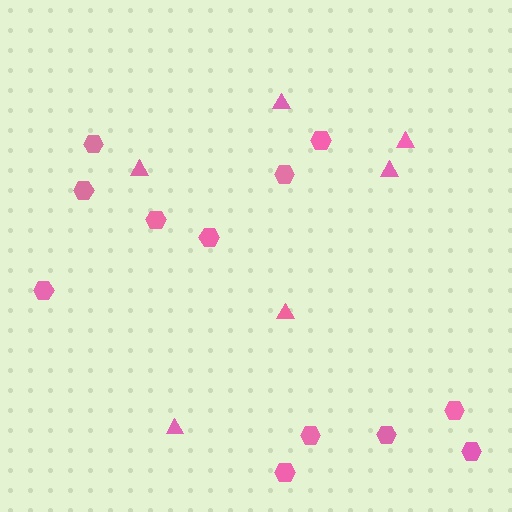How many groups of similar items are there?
There are 2 groups: one group of hexagons (12) and one group of triangles (6).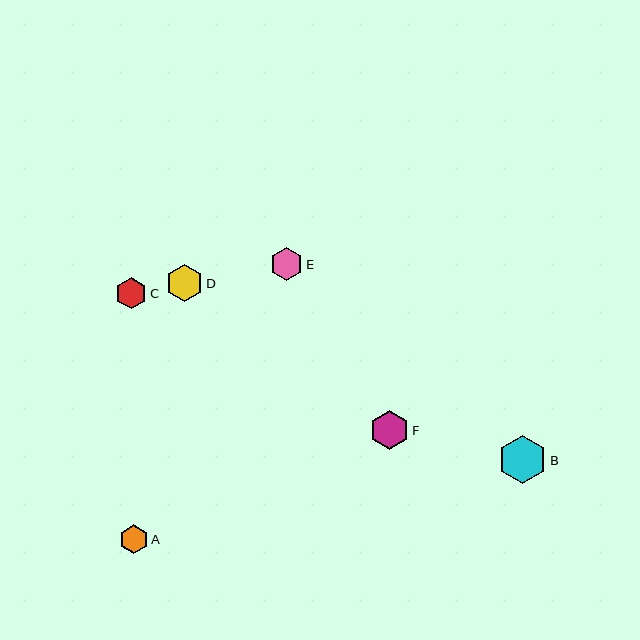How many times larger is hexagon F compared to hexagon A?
Hexagon F is approximately 1.4 times the size of hexagon A.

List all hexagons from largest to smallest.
From largest to smallest: B, F, D, E, C, A.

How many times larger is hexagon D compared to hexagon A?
Hexagon D is approximately 1.3 times the size of hexagon A.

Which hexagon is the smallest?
Hexagon A is the smallest with a size of approximately 29 pixels.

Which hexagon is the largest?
Hexagon B is the largest with a size of approximately 48 pixels.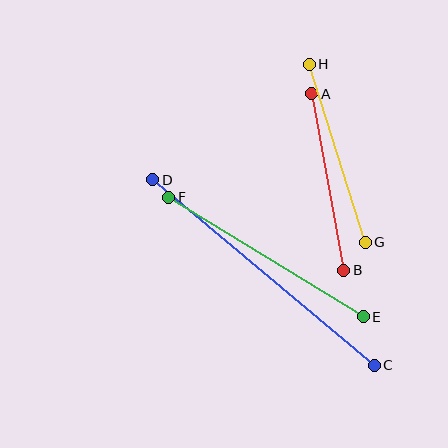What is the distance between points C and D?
The distance is approximately 289 pixels.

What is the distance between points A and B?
The distance is approximately 179 pixels.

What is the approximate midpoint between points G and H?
The midpoint is at approximately (337, 153) pixels.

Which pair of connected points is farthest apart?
Points C and D are farthest apart.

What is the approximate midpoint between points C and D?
The midpoint is at approximately (263, 272) pixels.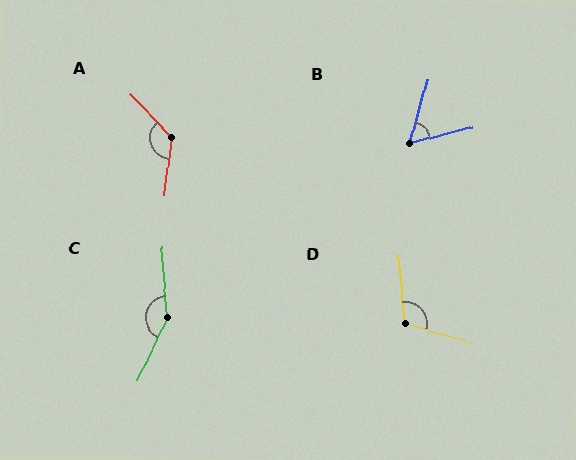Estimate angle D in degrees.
Approximately 111 degrees.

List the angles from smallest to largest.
B (60°), D (111°), A (129°), C (151°).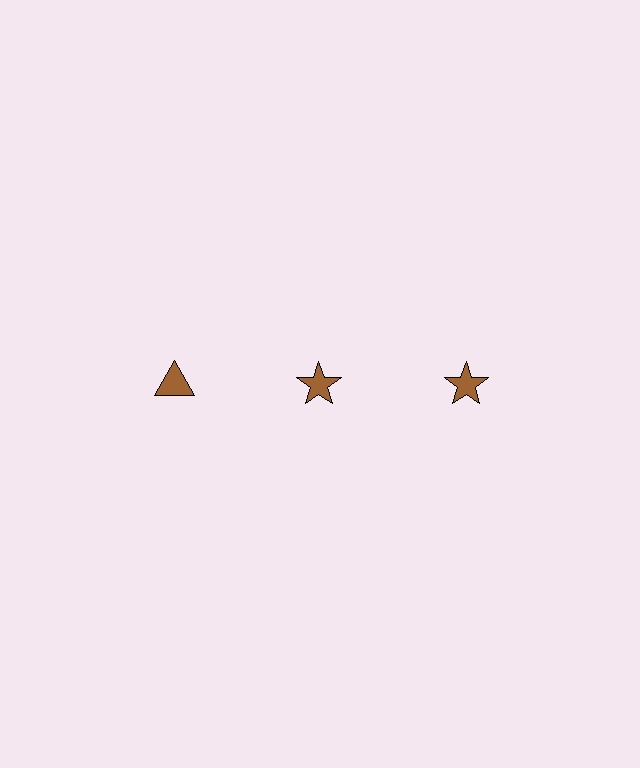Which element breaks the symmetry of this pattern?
The brown triangle in the top row, leftmost column breaks the symmetry. All other shapes are brown stars.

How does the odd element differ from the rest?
It has a different shape: triangle instead of star.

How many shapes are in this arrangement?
There are 3 shapes arranged in a grid pattern.